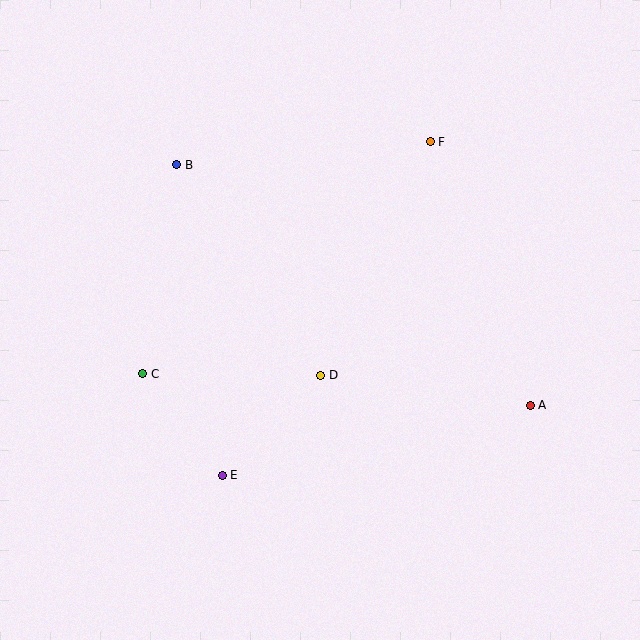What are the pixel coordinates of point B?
Point B is at (177, 165).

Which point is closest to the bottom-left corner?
Point E is closest to the bottom-left corner.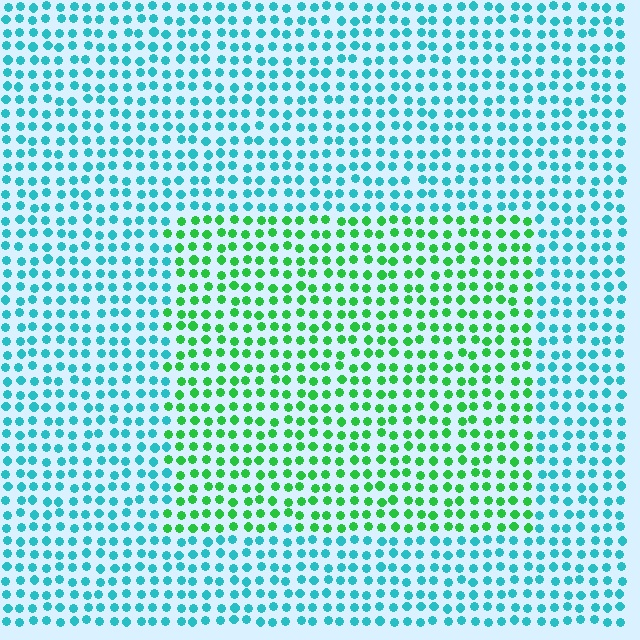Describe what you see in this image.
The image is filled with small cyan elements in a uniform arrangement. A rectangle-shaped region is visible where the elements are tinted to a slightly different hue, forming a subtle color boundary.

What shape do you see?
I see a rectangle.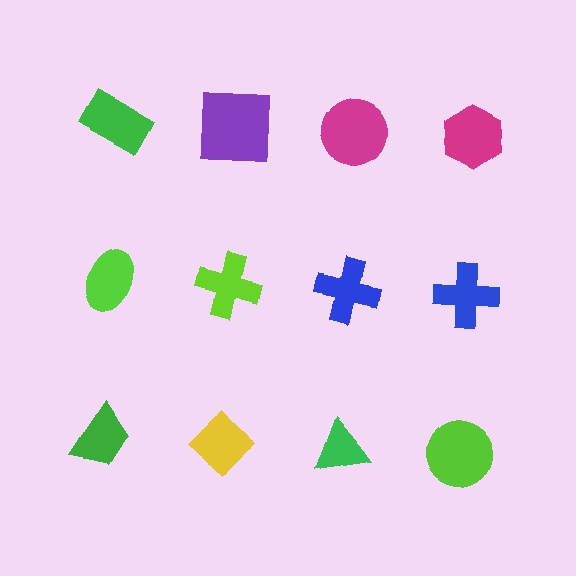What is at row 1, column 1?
A green rectangle.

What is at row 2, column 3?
A blue cross.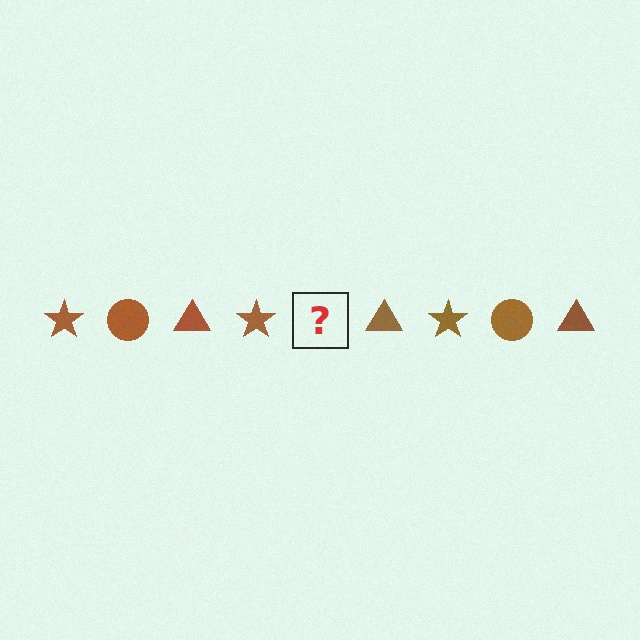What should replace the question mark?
The question mark should be replaced with a brown circle.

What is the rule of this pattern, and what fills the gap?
The rule is that the pattern cycles through star, circle, triangle shapes in brown. The gap should be filled with a brown circle.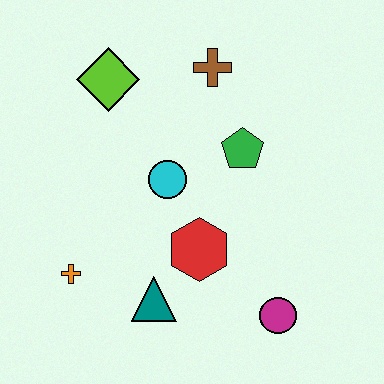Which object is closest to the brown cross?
The green pentagon is closest to the brown cross.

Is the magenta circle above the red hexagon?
No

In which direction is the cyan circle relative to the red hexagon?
The cyan circle is above the red hexagon.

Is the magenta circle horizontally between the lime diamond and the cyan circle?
No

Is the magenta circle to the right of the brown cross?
Yes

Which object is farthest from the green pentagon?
The orange cross is farthest from the green pentagon.